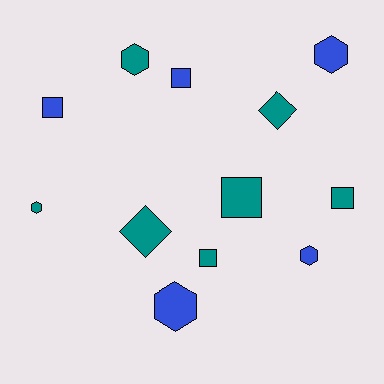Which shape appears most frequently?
Hexagon, with 5 objects.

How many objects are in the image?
There are 12 objects.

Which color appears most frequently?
Teal, with 7 objects.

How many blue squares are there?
There are 2 blue squares.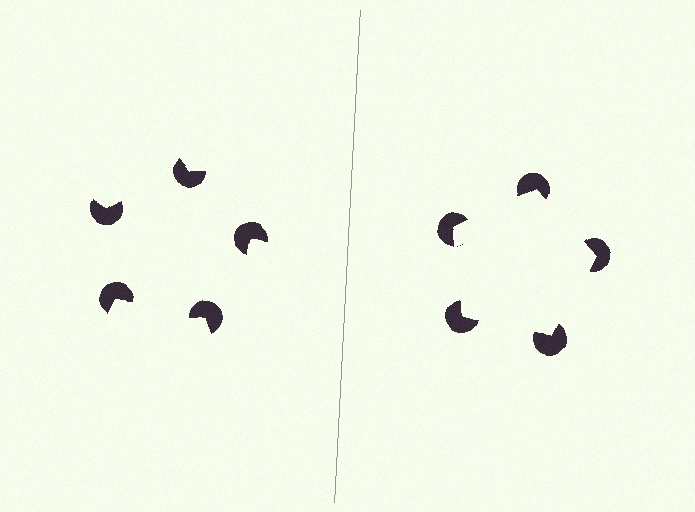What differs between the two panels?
The pac-man discs are positioned identically on both sides; only the wedge orientations differ. On the right they align to a pentagon; on the left they are misaligned.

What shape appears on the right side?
An illusory pentagon.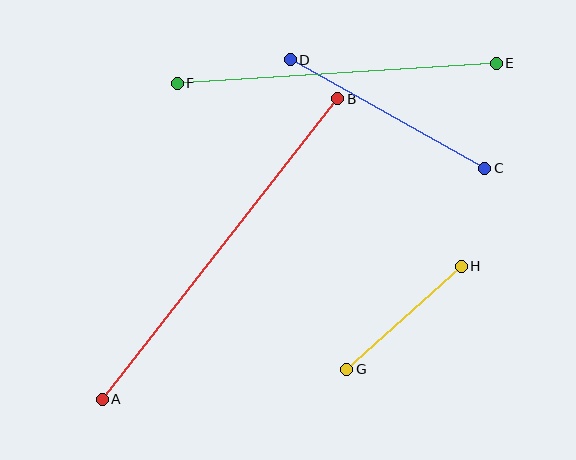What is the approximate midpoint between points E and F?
The midpoint is at approximately (337, 73) pixels.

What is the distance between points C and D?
The distance is approximately 223 pixels.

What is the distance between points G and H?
The distance is approximately 154 pixels.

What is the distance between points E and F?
The distance is approximately 320 pixels.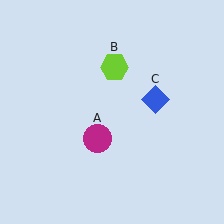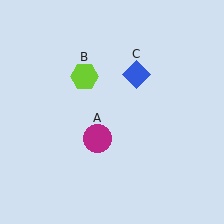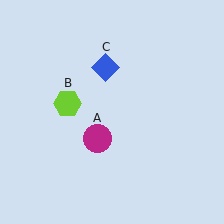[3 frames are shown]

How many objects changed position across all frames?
2 objects changed position: lime hexagon (object B), blue diamond (object C).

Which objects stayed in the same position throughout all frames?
Magenta circle (object A) remained stationary.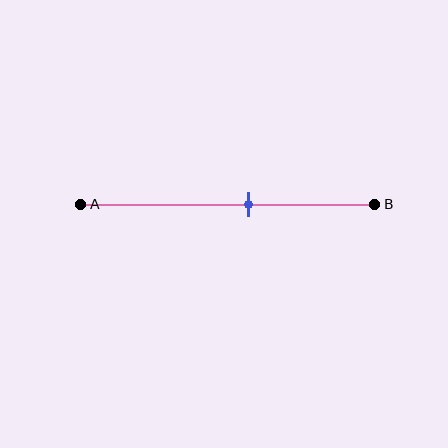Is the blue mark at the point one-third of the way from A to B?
No, the mark is at about 55% from A, not at the 33% one-third point.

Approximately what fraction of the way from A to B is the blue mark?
The blue mark is approximately 55% of the way from A to B.